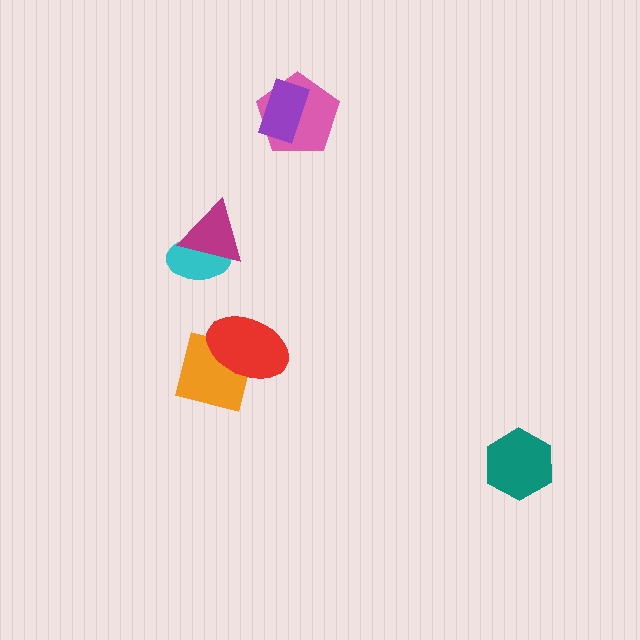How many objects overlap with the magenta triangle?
1 object overlaps with the magenta triangle.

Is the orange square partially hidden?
Yes, it is partially covered by another shape.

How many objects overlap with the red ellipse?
1 object overlaps with the red ellipse.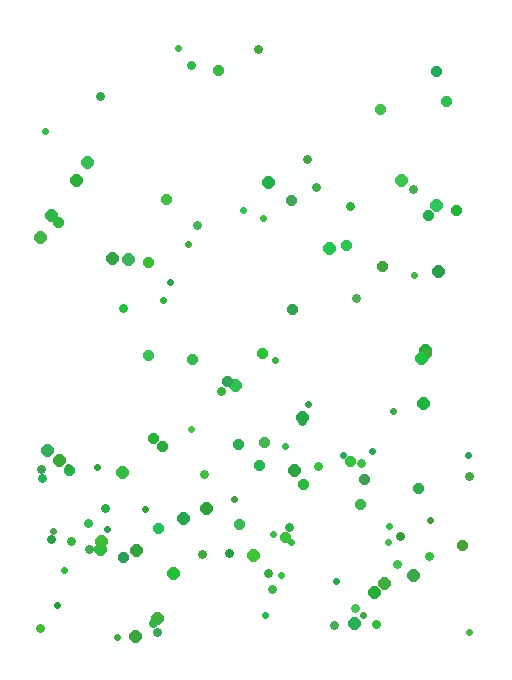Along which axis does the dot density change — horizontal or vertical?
Vertical.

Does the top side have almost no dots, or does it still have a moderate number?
Still a moderate number, just noticeably fewer than the bottom.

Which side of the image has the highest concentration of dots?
The bottom.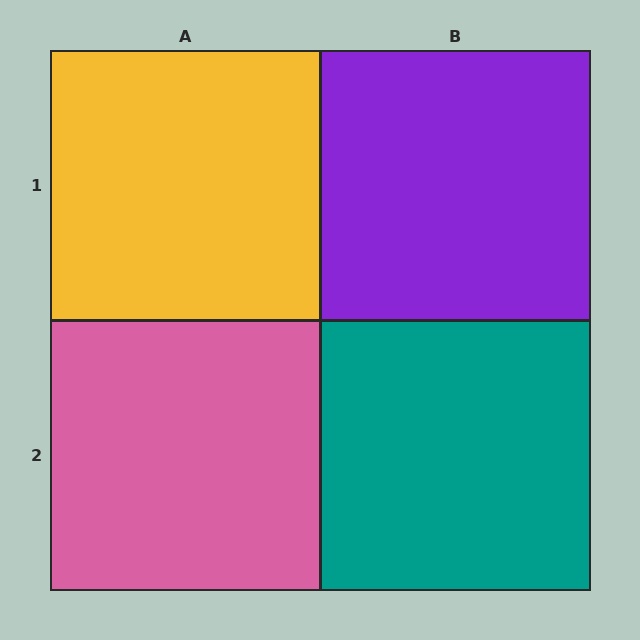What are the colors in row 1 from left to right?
Yellow, purple.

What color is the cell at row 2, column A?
Pink.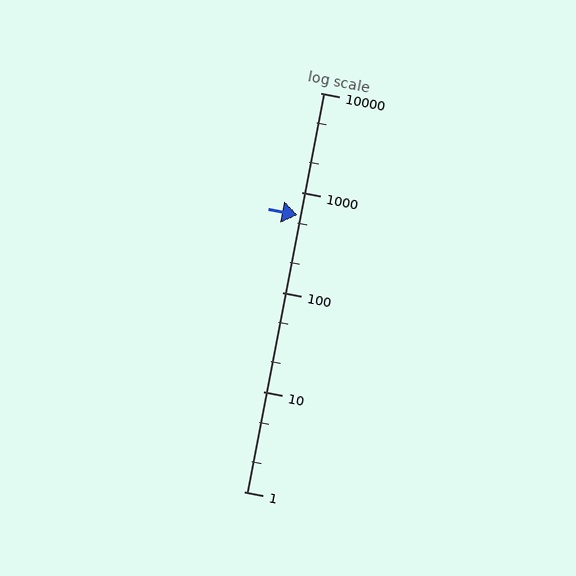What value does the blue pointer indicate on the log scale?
The pointer indicates approximately 600.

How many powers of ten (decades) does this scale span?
The scale spans 4 decades, from 1 to 10000.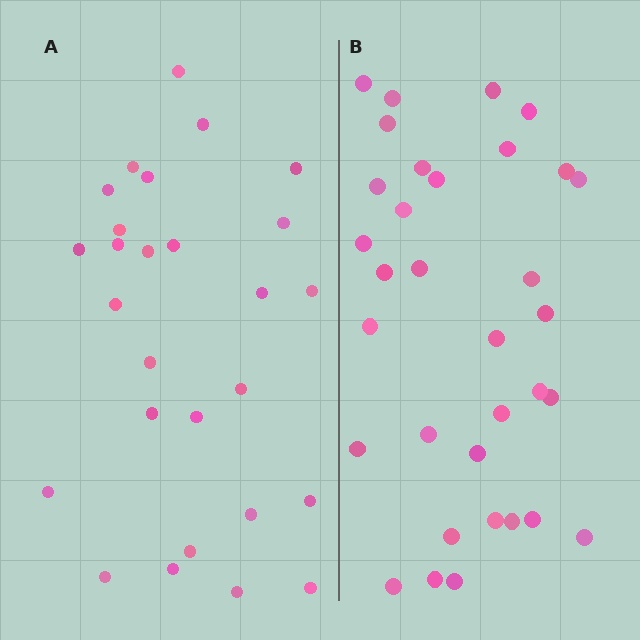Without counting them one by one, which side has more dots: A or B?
Region B (the right region) has more dots.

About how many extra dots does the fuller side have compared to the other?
Region B has about 6 more dots than region A.